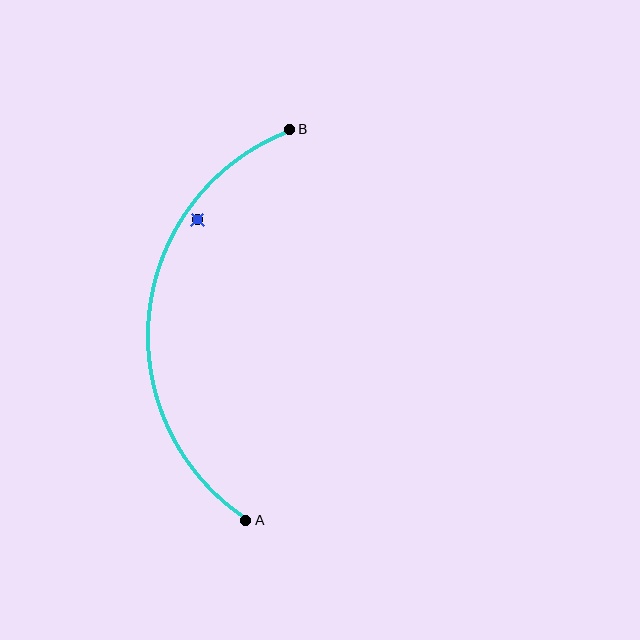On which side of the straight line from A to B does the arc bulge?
The arc bulges to the left of the straight line connecting A and B.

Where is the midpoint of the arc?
The arc midpoint is the point on the curve farthest from the straight line joining A and B. It sits to the left of that line.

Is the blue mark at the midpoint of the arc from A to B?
No — the blue mark does not lie on the arc at all. It sits slightly inside the curve.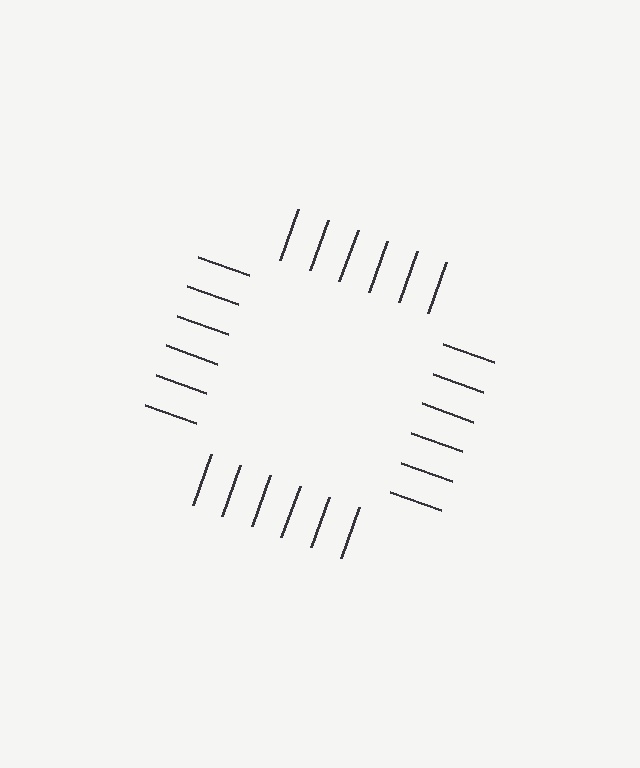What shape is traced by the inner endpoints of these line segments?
An illusory square — the line segments terminate on its edges but no continuous stroke is drawn.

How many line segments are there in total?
24 — 6 along each of the 4 edges.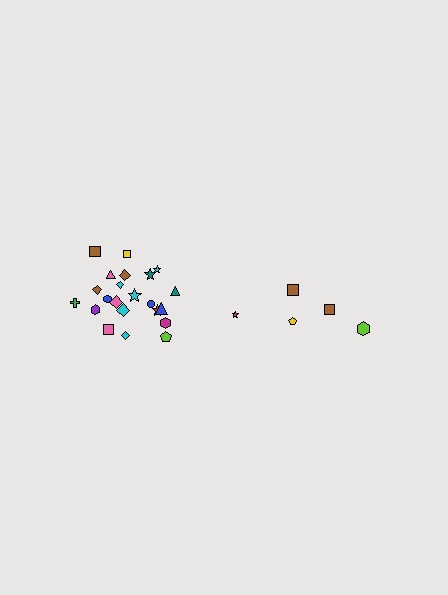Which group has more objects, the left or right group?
The left group.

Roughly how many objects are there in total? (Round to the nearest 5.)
Roughly 25 objects in total.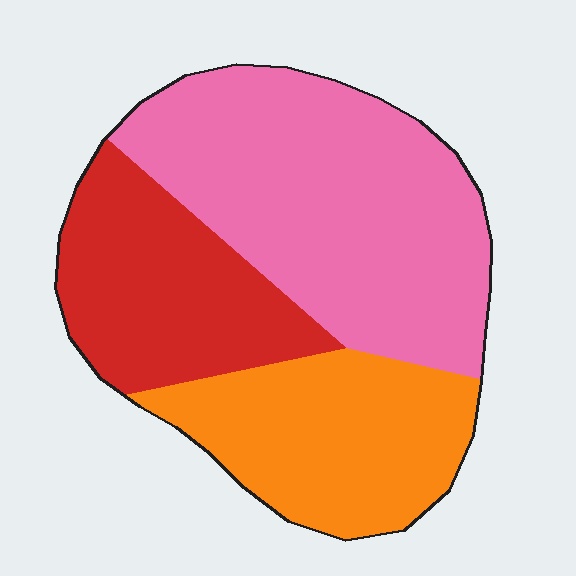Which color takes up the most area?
Pink, at roughly 45%.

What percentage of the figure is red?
Red covers roughly 25% of the figure.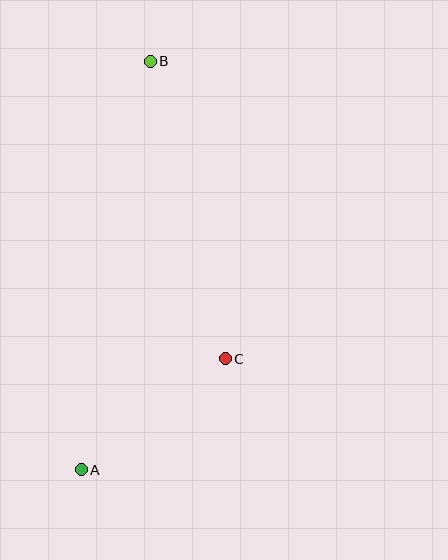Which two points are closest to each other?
Points A and C are closest to each other.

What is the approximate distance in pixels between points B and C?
The distance between B and C is approximately 307 pixels.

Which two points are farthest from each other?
Points A and B are farthest from each other.